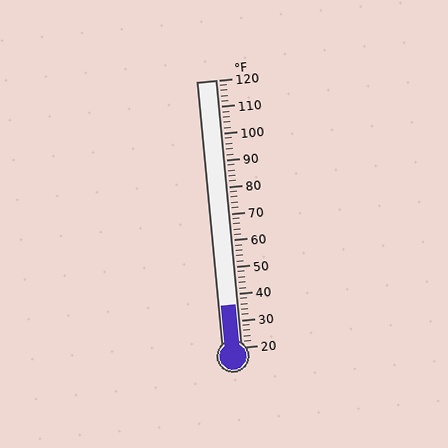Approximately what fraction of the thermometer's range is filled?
The thermometer is filled to approximately 15% of its range.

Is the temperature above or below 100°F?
The temperature is below 100°F.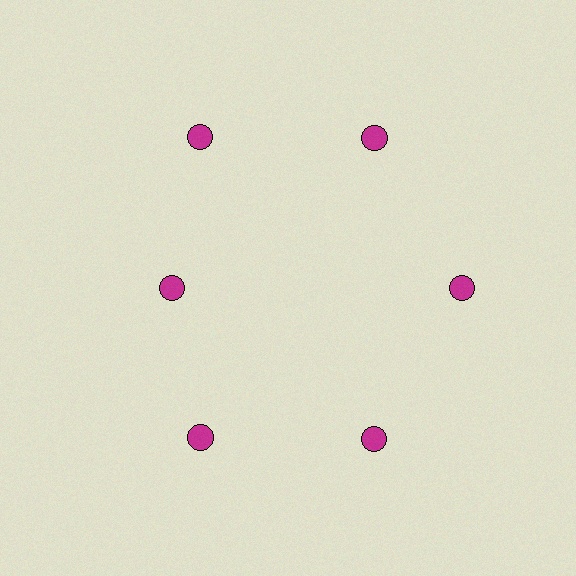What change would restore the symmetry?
The symmetry would be restored by moving it outward, back onto the ring so that all 6 circles sit at equal angles and equal distance from the center.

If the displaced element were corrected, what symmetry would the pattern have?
It would have 6-fold rotational symmetry — the pattern would map onto itself every 60 degrees.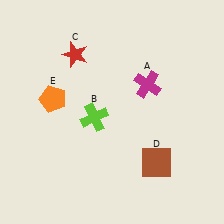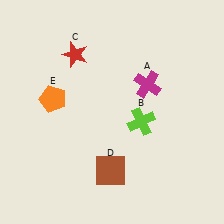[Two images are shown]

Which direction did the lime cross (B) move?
The lime cross (B) moved right.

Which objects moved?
The objects that moved are: the lime cross (B), the brown square (D).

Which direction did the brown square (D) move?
The brown square (D) moved left.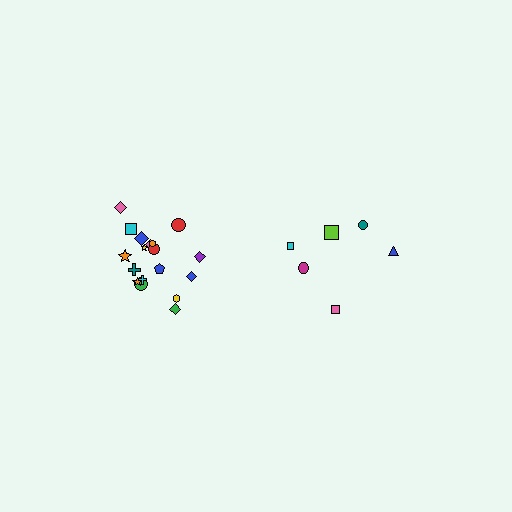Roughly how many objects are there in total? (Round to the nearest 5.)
Roughly 25 objects in total.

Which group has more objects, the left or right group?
The left group.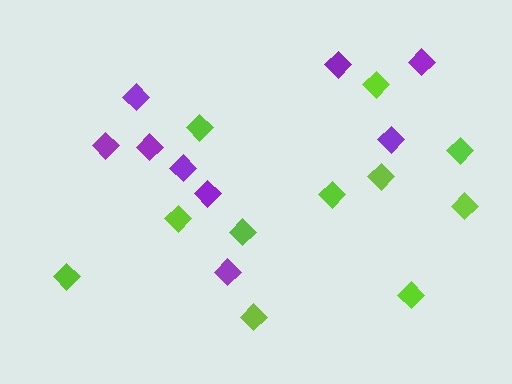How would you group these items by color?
There are 2 groups: one group of purple diamonds (9) and one group of lime diamonds (11).